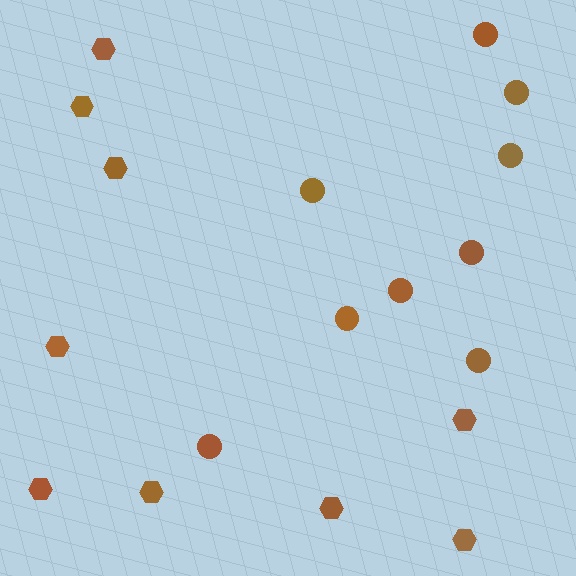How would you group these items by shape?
There are 2 groups: one group of circles (9) and one group of hexagons (9).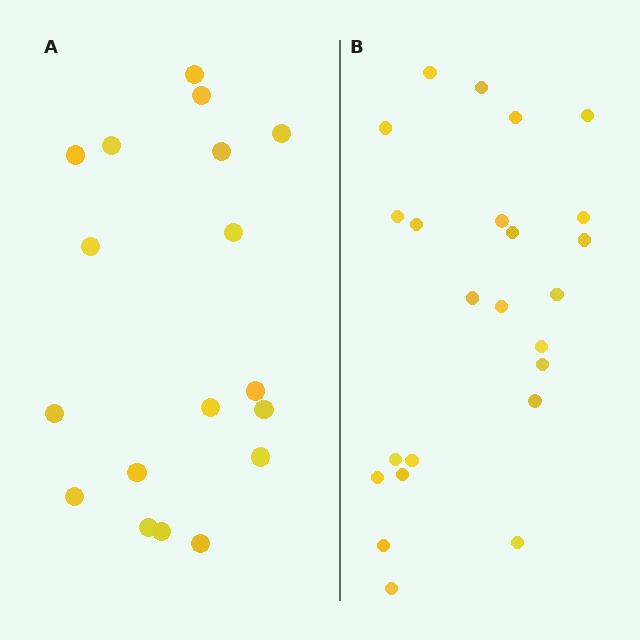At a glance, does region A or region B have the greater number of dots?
Region B (the right region) has more dots.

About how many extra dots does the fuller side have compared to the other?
Region B has about 6 more dots than region A.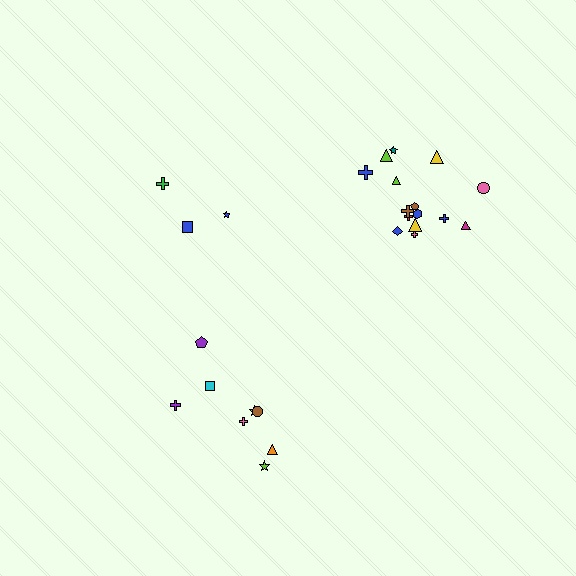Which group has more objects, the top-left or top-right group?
The top-right group.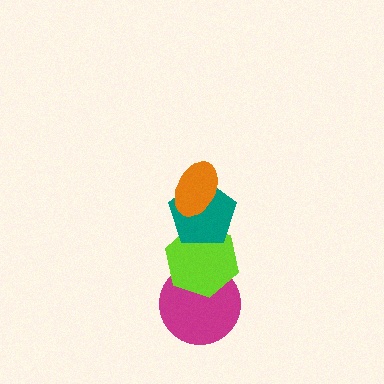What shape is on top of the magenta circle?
The lime hexagon is on top of the magenta circle.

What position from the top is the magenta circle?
The magenta circle is 4th from the top.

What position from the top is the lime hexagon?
The lime hexagon is 3rd from the top.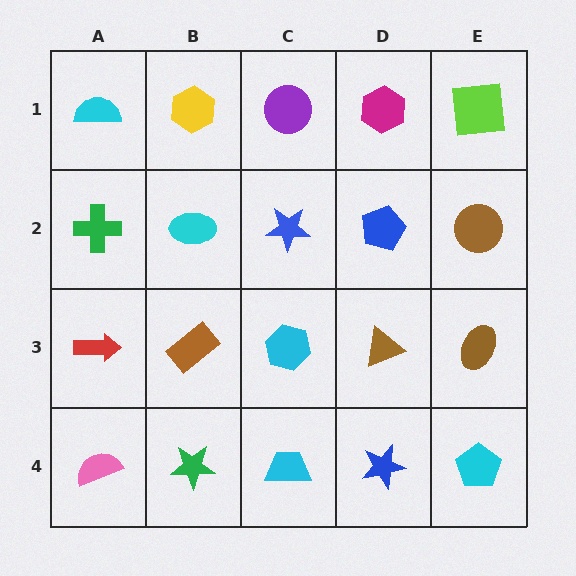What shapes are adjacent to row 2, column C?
A purple circle (row 1, column C), a cyan hexagon (row 3, column C), a cyan ellipse (row 2, column B), a blue pentagon (row 2, column D).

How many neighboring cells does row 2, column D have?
4.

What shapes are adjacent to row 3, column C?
A blue star (row 2, column C), a cyan trapezoid (row 4, column C), a brown rectangle (row 3, column B), a brown triangle (row 3, column D).